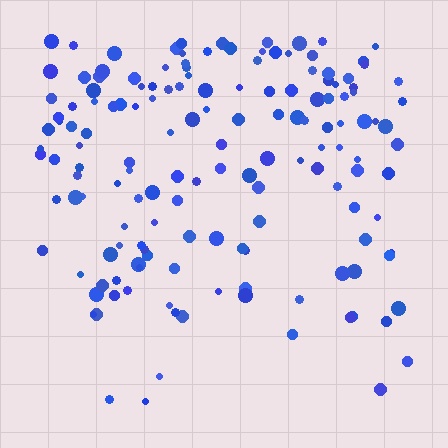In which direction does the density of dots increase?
From bottom to top, with the top side densest.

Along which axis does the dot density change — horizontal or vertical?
Vertical.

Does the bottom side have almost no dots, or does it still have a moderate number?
Still a moderate number, just noticeably fewer than the top.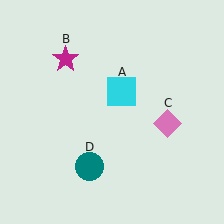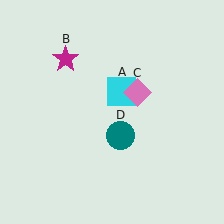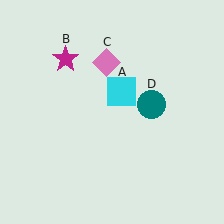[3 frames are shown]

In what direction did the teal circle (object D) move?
The teal circle (object D) moved up and to the right.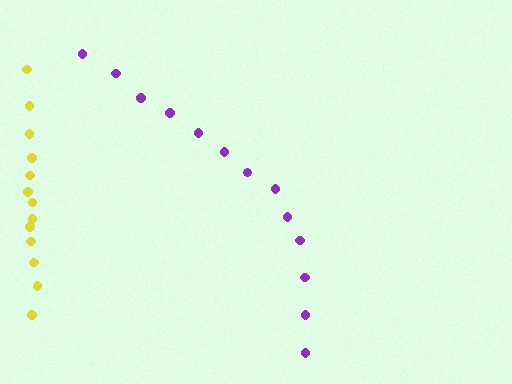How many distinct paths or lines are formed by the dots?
There are 2 distinct paths.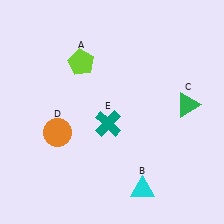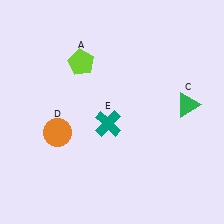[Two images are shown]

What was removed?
The cyan triangle (B) was removed in Image 2.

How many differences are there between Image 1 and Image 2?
There is 1 difference between the two images.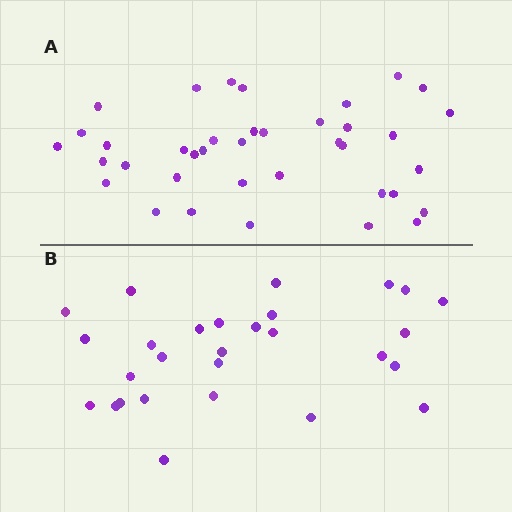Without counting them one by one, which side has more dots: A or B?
Region A (the top region) has more dots.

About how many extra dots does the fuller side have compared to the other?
Region A has roughly 10 or so more dots than region B.